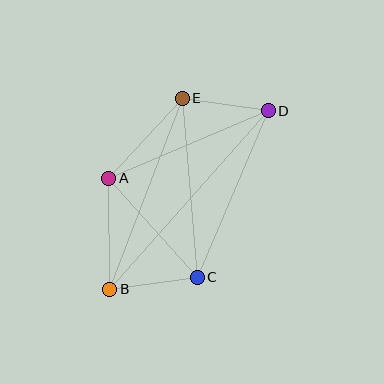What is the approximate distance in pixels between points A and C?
The distance between A and C is approximately 133 pixels.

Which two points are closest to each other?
Points D and E are closest to each other.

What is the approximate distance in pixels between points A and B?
The distance between A and B is approximately 111 pixels.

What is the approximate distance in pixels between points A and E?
The distance between A and E is approximately 108 pixels.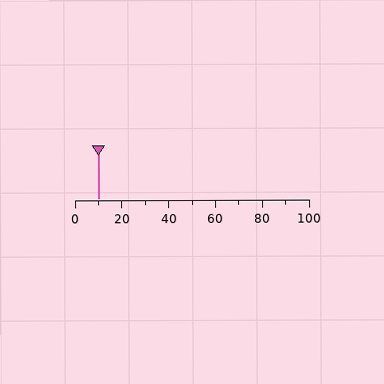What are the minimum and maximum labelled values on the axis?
The axis runs from 0 to 100.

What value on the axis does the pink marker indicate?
The marker indicates approximately 10.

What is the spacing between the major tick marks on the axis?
The major ticks are spaced 20 apart.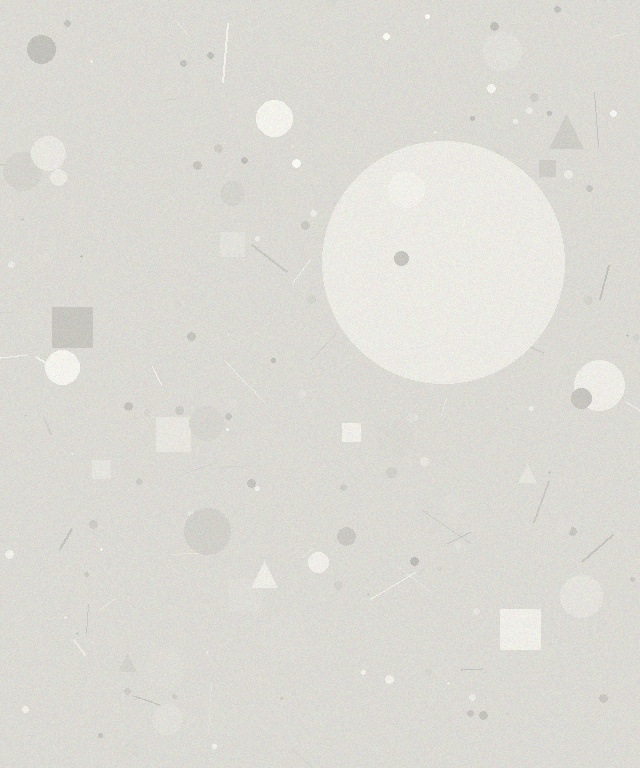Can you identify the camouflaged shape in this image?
The camouflaged shape is a circle.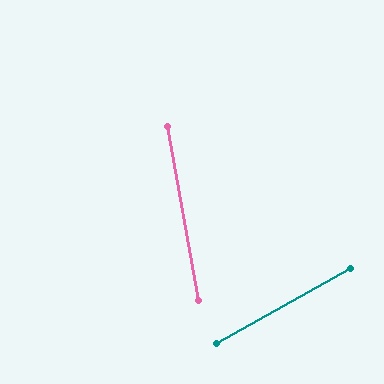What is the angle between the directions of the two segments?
Approximately 71 degrees.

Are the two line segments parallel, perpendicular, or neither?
Neither parallel nor perpendicular — they differ by about 71°.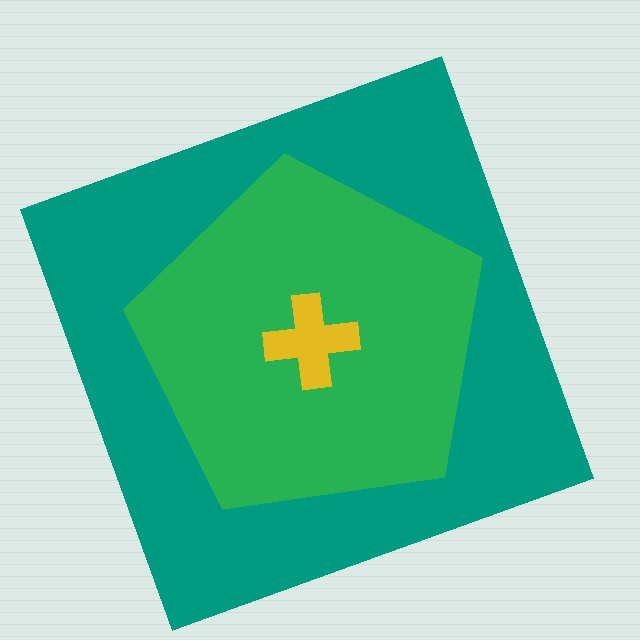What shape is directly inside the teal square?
The green pentagon.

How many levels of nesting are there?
3.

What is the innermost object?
The yellow cross.